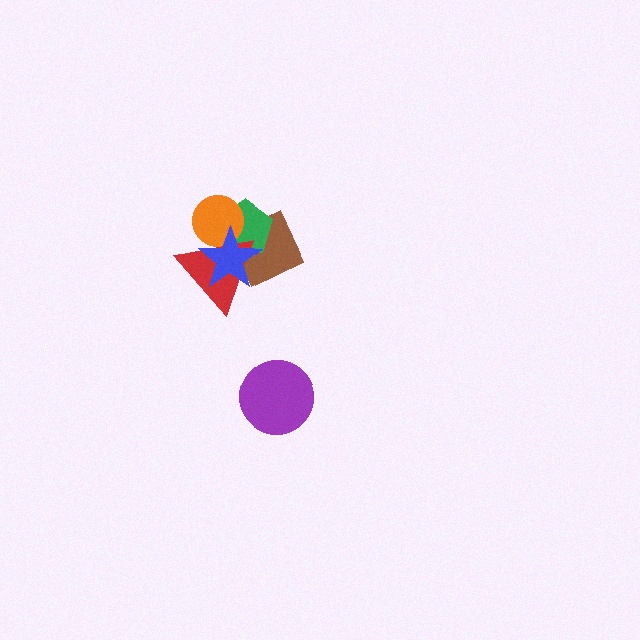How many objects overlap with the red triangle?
4 objects overlap with the red triangle.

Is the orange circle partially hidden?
Yes, it is partially covered by another shape.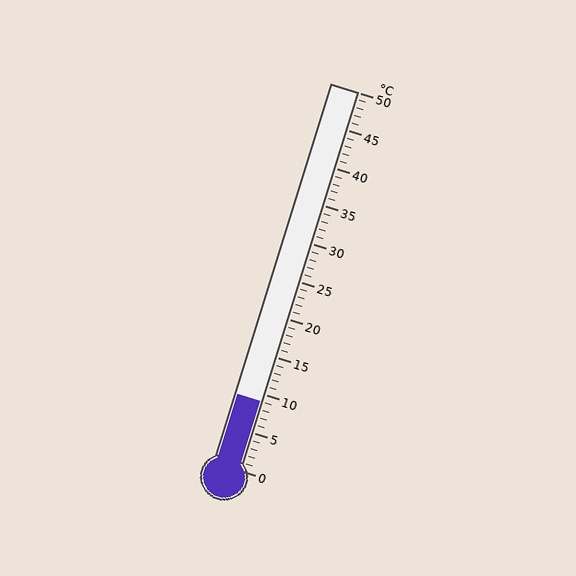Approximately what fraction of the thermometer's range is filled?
The thermometer is filled to approximately 20% of its range.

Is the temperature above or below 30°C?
The temperature is below 30°C.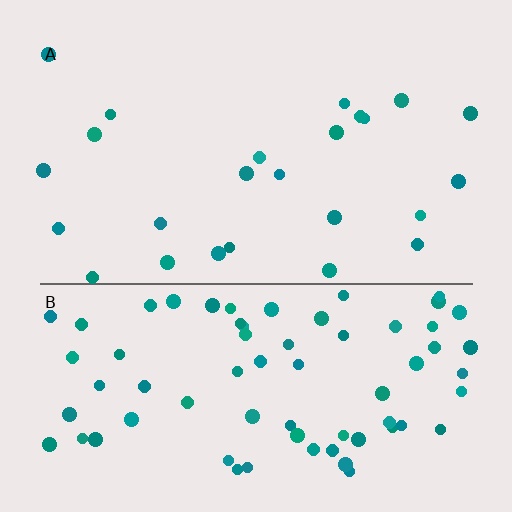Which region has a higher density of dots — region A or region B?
B (the bottom).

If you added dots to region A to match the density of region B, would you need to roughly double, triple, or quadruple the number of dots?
Approximately triple.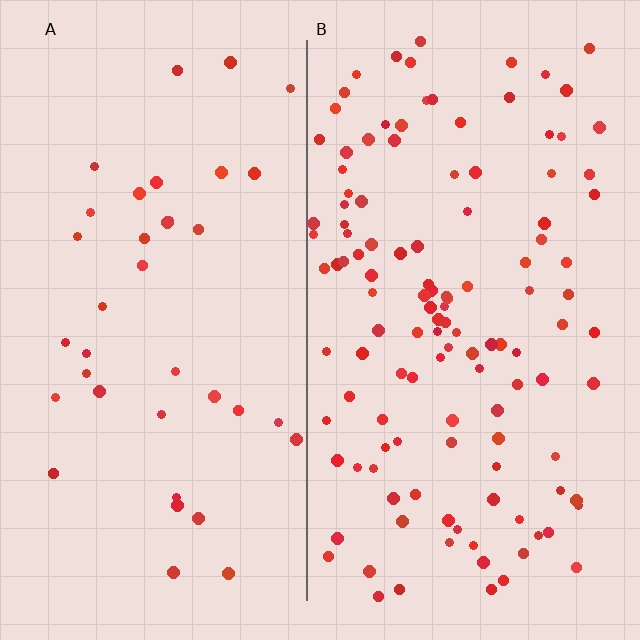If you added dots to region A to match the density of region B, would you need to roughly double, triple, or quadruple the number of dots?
Approximately triple.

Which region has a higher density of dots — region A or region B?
B (the right).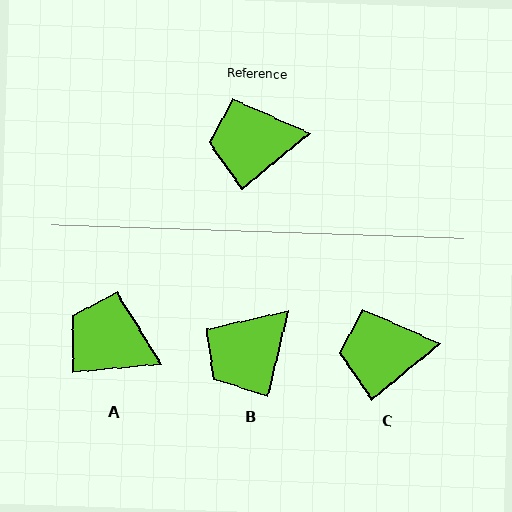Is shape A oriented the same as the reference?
No, it is off by about 34 degrees.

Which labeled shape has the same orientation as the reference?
C.